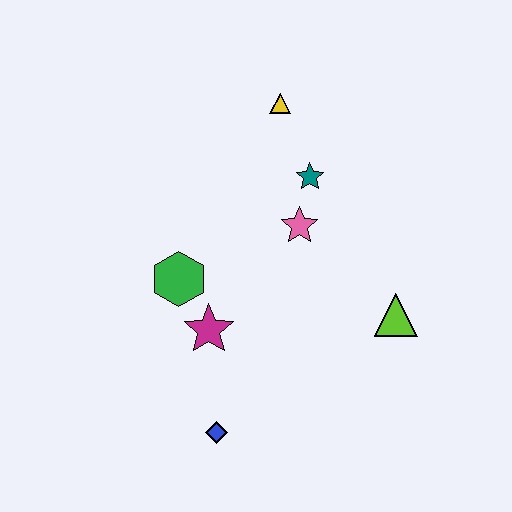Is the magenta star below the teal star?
Yes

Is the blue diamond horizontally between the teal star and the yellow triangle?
No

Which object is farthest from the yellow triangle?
The blue diamond is farthest from the yellow triangle.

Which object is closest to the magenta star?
The green hexagon is closest to the magenta star.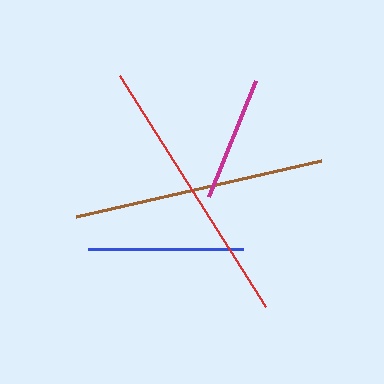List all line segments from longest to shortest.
From longest to shortest: red, brown, blue, magenta.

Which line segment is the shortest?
The magenta line is the shortest at approximately 124 pixels.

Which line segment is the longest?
The red line is the longest at approximately 273 pixels.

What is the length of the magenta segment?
The magenta segment is approximately 124 pixels long.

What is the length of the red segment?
The red segment is approximately 273 pixels long.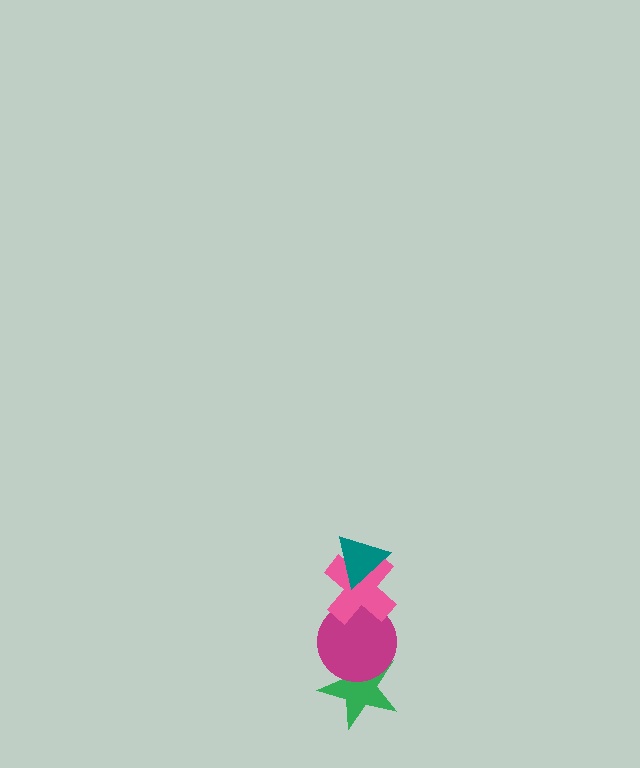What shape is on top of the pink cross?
The teal triangle is on top of the pink cross.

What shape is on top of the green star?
The magenta circle is on top of the green star.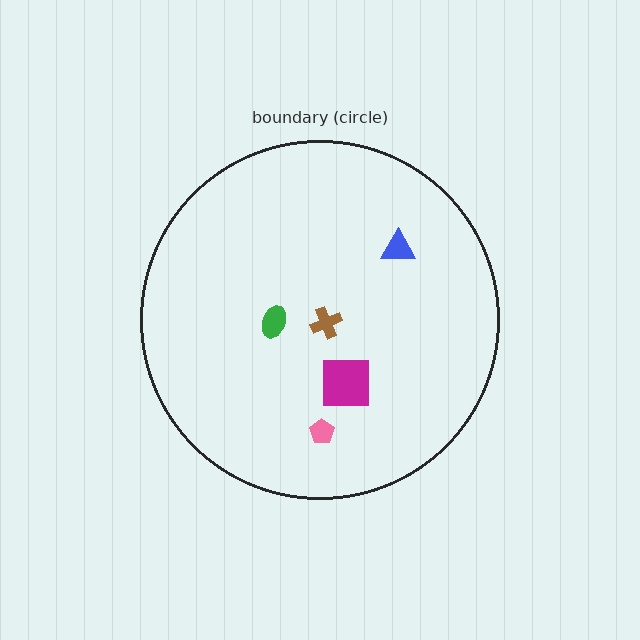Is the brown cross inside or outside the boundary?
Inside.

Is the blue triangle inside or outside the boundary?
Inside.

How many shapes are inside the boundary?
5 inside, 0 outside.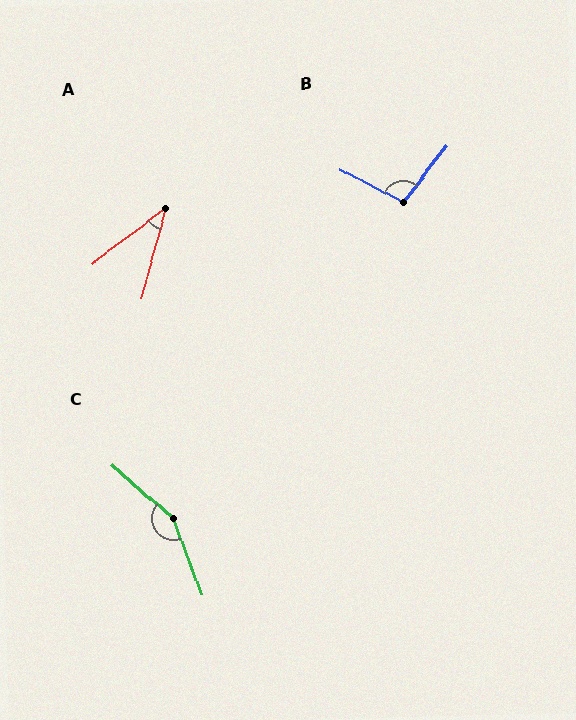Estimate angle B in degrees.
Approximately 100 degrees.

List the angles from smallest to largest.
A (37°), B (100°), C (151°).